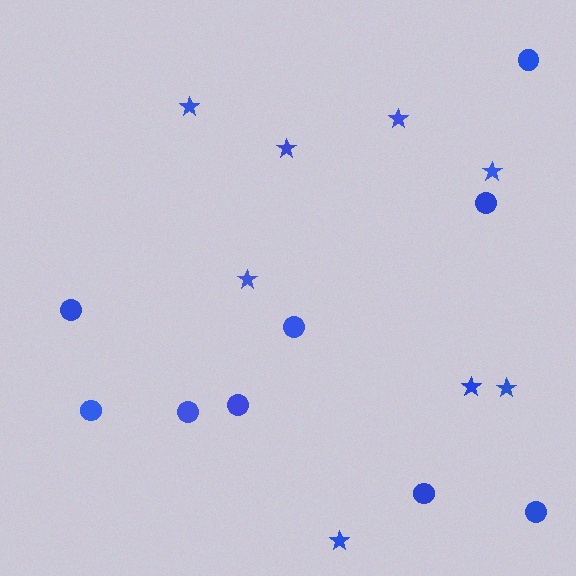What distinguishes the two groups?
There are 2 groups: one group of stars (8) and one group of circles (9).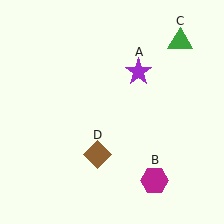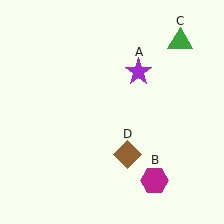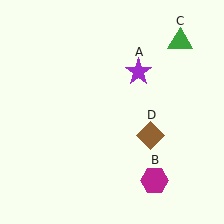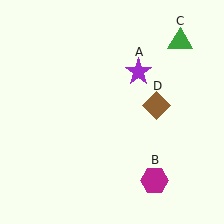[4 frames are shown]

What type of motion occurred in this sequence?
The brown diamond (object D) rotated counterclockwise around the center of the scene.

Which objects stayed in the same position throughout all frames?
Purple star (object A) and magenta hexagon (object B) and green triangle (object C) remained stationary.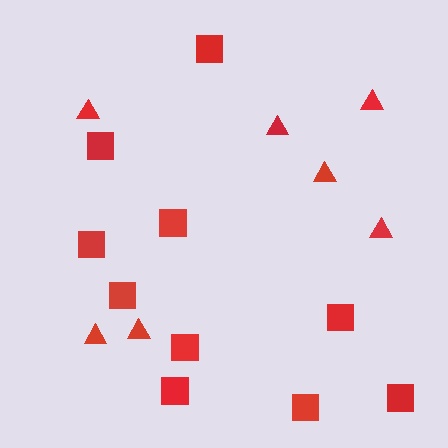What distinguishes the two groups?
There are 2 groups: one group of triangles (7) and one group of squares (10).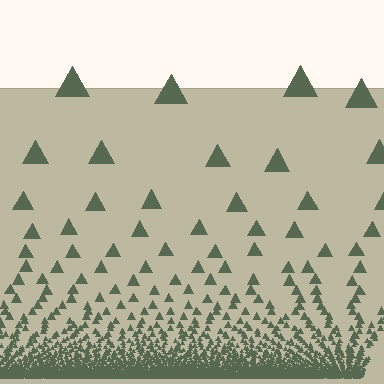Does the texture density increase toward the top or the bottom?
Density increases toward the bottom.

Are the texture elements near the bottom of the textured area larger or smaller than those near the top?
Smaller. The gradient is inverted — elements near the bottom are smaller and denser.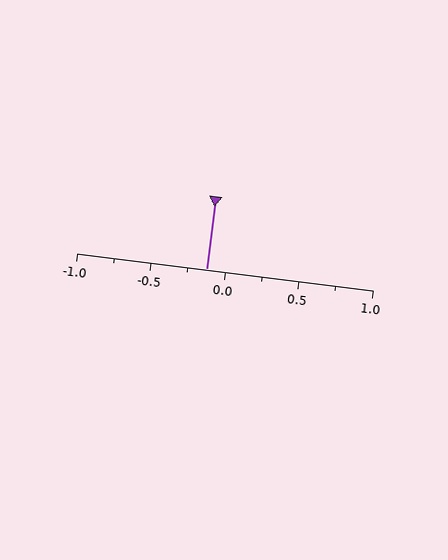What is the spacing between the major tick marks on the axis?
The major ticks are spaced 0.5 apart.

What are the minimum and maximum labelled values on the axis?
The axis runs from -1.0 to 1.0.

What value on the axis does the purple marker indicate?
The marker indicates approximately -0.12.